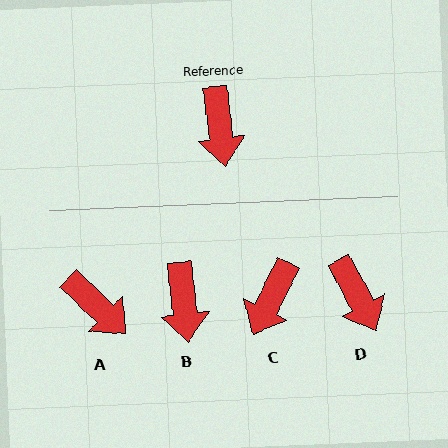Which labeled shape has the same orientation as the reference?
B.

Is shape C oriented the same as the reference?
No, it is off by about 33 degrees.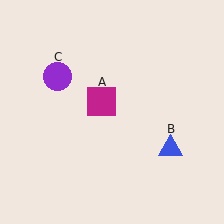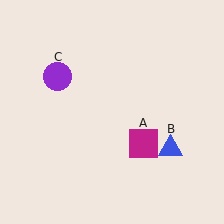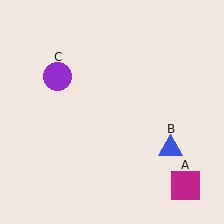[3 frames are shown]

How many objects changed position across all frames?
1 object changed position: magenta square (object A).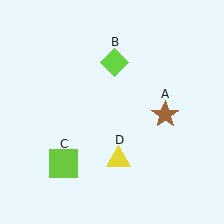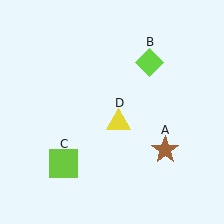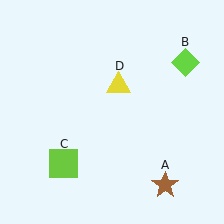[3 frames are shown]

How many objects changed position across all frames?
3 objects changed position: brown star (object A), lime diamond (object B), yellow triangle (object D).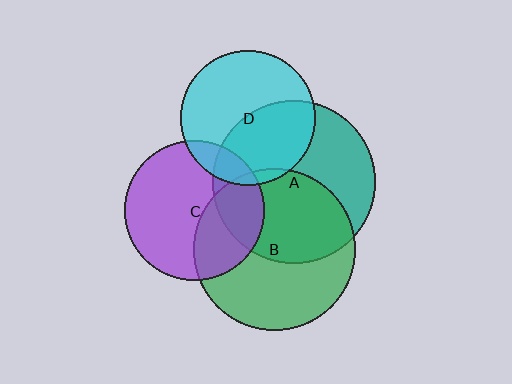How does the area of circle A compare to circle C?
Approximately 1.3 times.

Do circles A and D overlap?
Yes.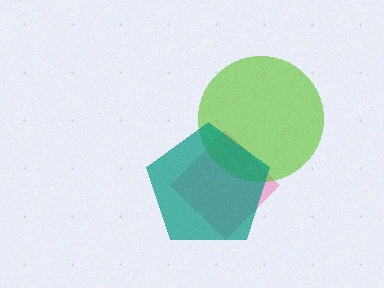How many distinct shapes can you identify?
There are 3 distinct shapes: a pink diamond, a lime circle, a teal pentagon.